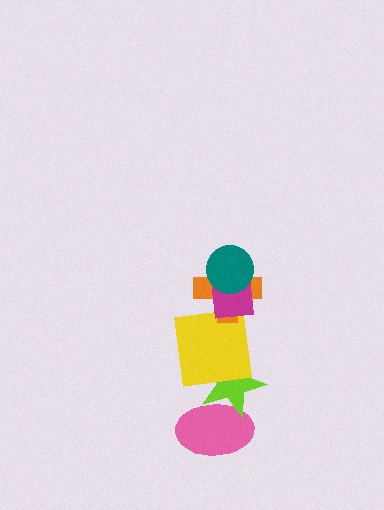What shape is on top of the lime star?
The yellow square is on top of the lime star.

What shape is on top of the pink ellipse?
The lime star is on top of the pink ellipse.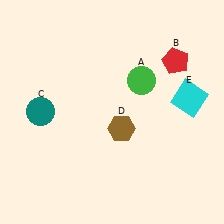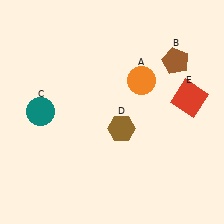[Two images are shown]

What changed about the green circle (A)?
In Image 1, A is green. In Image 2, it changed to orange.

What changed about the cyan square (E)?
In Image 1, E is cyan. In Image 2, it changed to red.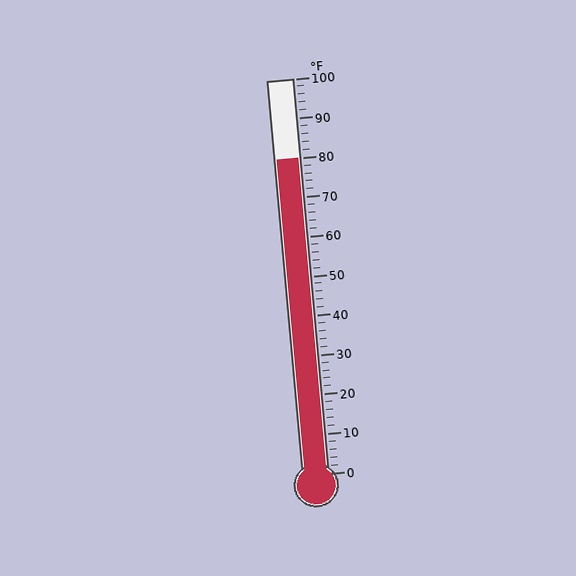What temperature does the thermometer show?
The thermometer shows approximately 80°F.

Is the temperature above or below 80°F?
The temperature is at 80°F.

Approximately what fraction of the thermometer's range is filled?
The thermometer is filled to approximately 80% of its range.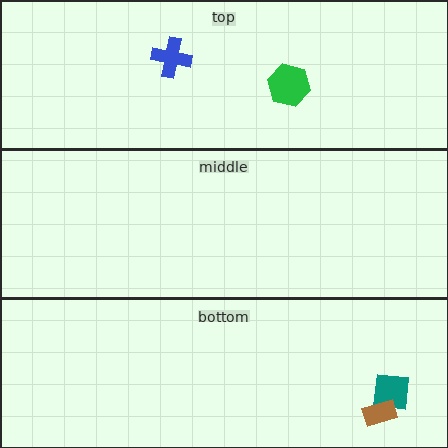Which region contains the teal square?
The bottom region.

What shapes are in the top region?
The green hexagon, the blue cross.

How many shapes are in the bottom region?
2.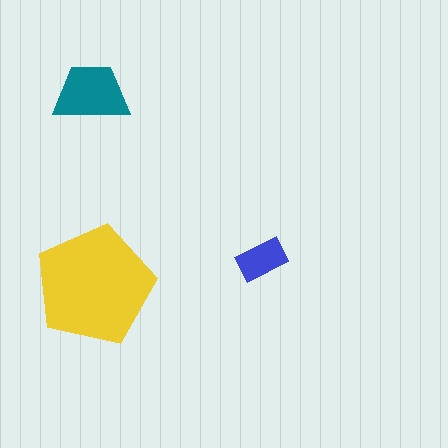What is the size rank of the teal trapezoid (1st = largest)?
2nd.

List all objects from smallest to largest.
The blue rectangle, the teal trapezoid, the yellow pentagon.